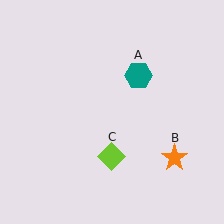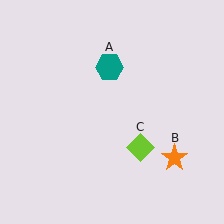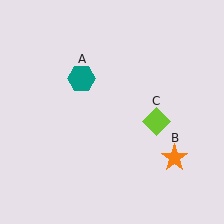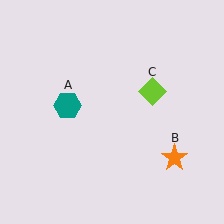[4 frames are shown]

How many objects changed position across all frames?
2 objects changed position: teal hexagon (object A), lime diamond (object C).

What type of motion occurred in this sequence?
The teal hexagon (object A), lime diamond (object C) rotated counterclockwise around the center of the scene.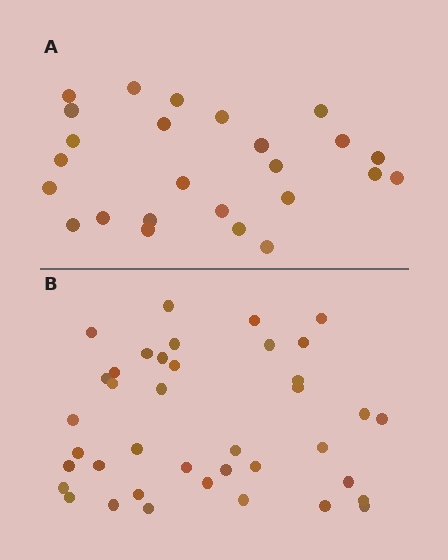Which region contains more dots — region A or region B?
Region B (the bottom region) has more dots.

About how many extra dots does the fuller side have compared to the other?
Region B has approximately 15 more dots than region A.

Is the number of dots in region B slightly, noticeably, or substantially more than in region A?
Region B has substantially more. The ratio is roughly 1.6 to 1.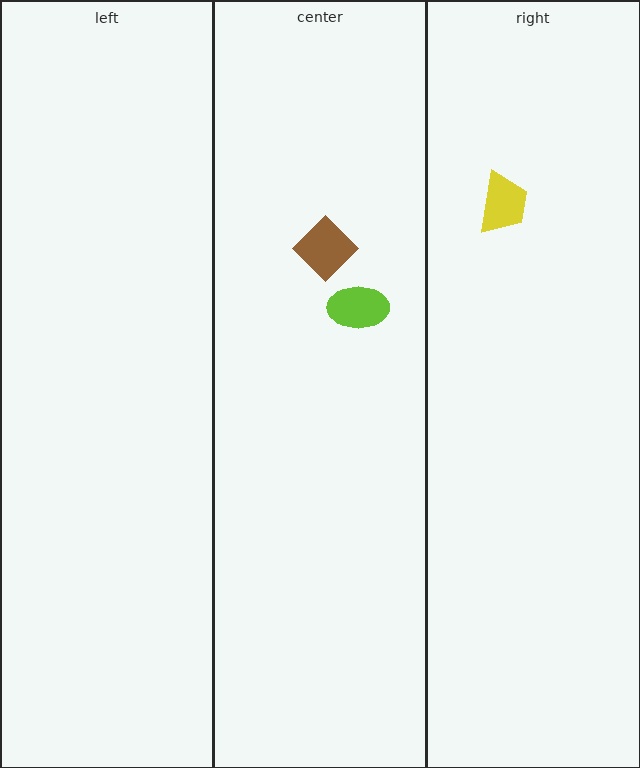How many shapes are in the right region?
1.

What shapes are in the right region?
The yellow trapezoid.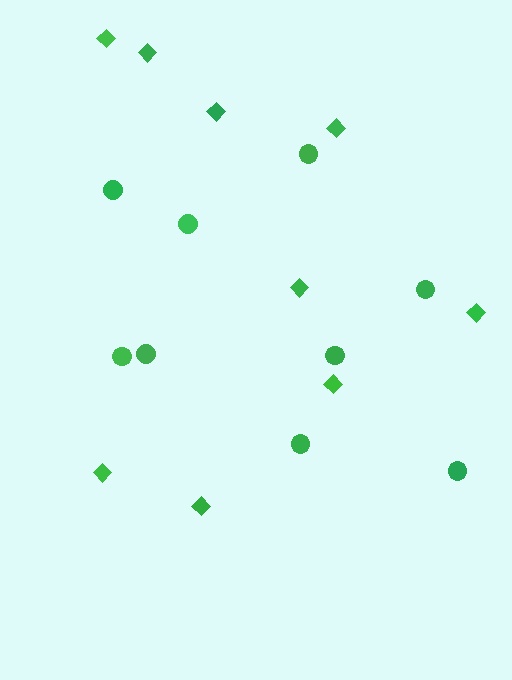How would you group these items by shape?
There are 2 groups: one group of diamonds (9) and one group of circles (9).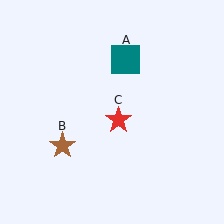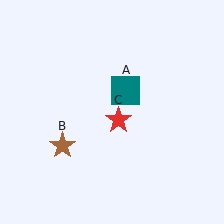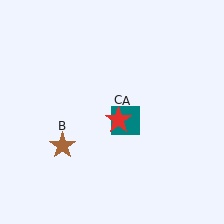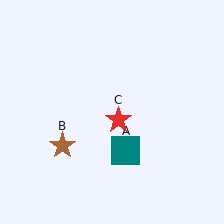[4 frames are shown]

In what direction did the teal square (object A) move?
The teal square (object A) moved down.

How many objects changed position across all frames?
1 object changed position: teal square (object A).